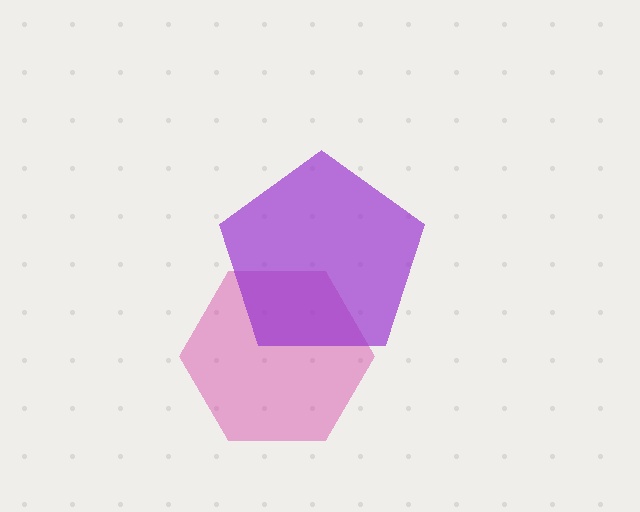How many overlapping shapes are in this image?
There are 2 overlapping shapes in the image.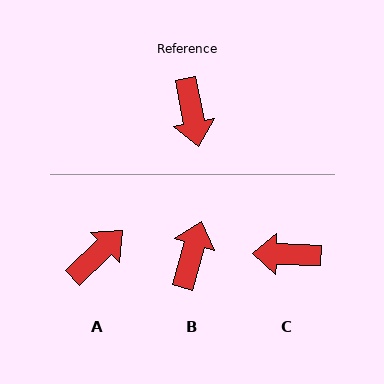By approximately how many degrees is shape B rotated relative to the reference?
Approximately 153 degrees counter-clockwise.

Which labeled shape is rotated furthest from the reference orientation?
B, about 153 degrees away.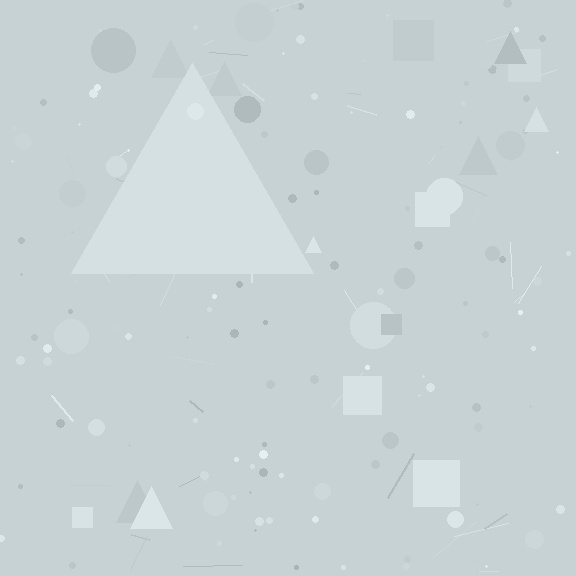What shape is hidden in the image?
A triangle is hidden in the image.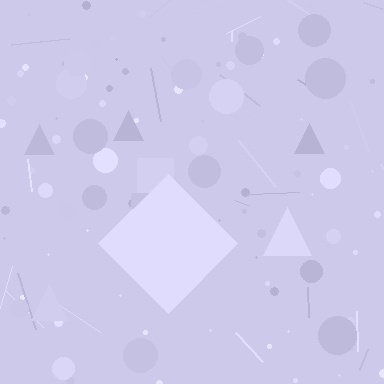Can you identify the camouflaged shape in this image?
The camouflaged shape is a diamond.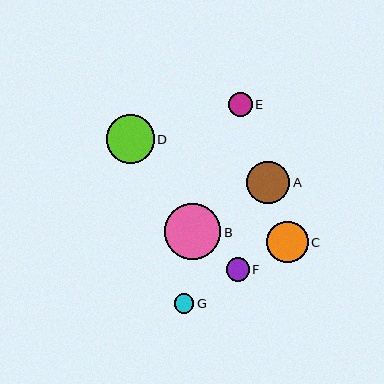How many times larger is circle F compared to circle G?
Circle F is approximately 1.2 times the size of circle G.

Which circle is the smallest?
Circle G is the smallest with a size of approximately 20 pixels.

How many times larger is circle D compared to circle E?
Circle D is approximately 2.0 times the size of circle E.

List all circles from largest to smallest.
From largest to smallest: B, D, A, C, E, F, G.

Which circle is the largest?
Circle B is the largest with a size of approximately 56 pixels.